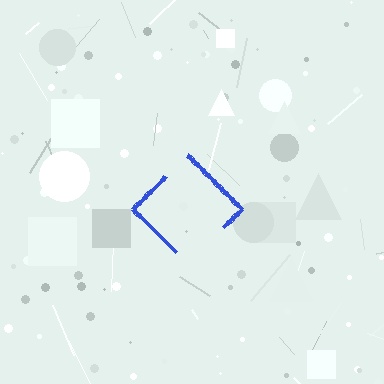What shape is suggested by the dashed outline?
The dashed outline suggests a diamond.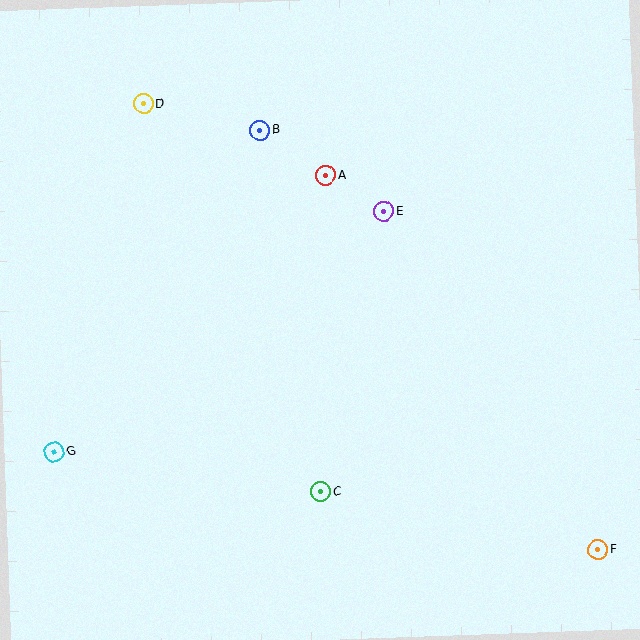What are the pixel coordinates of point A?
Point A is at (326, 176).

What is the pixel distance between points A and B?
The distance between A and B is 80 pixels.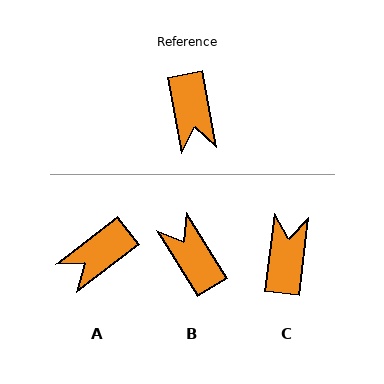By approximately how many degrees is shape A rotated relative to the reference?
Approximately 63 degrees clockwise.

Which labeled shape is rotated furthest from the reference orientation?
C, about 163 degrees away.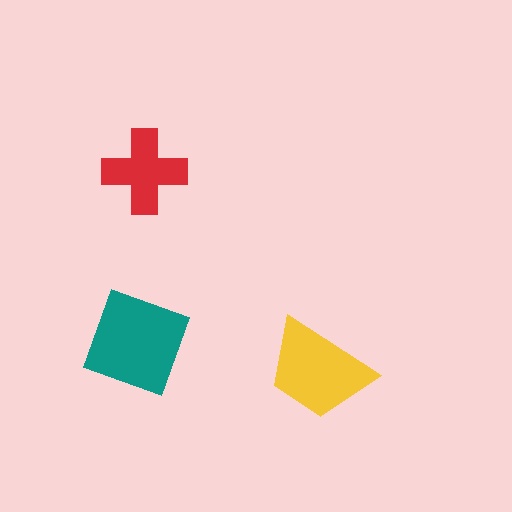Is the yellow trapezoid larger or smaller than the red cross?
Larger.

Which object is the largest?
The teal square.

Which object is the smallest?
The red cross.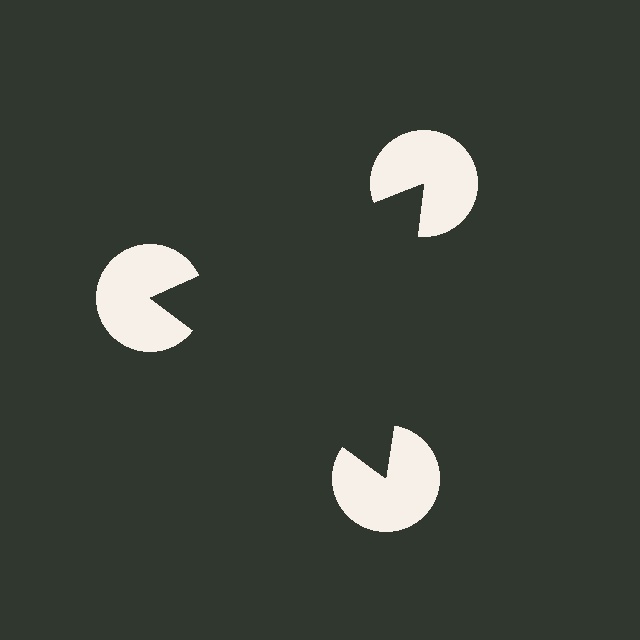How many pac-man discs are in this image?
There are 3 — one at each vertex of the illusory triangle.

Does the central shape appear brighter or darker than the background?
It typically appears slightly darker than the background, even though no actual brightness change is drawn.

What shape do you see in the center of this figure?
An illusory triangle — its edges are inferred from the aligned wedge cuts in the pac-man discs, not physically drawn.